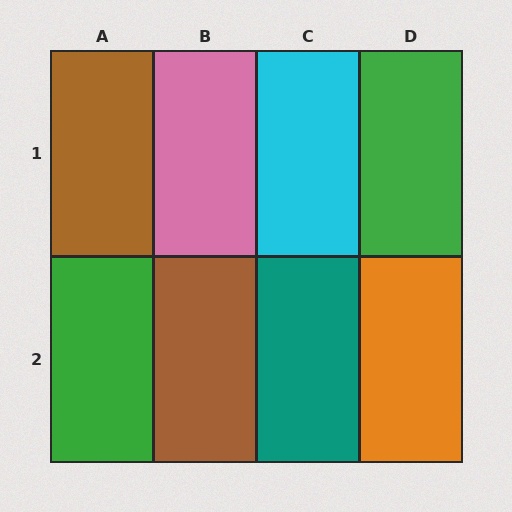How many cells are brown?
2 cells are brown.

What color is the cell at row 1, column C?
Cyan.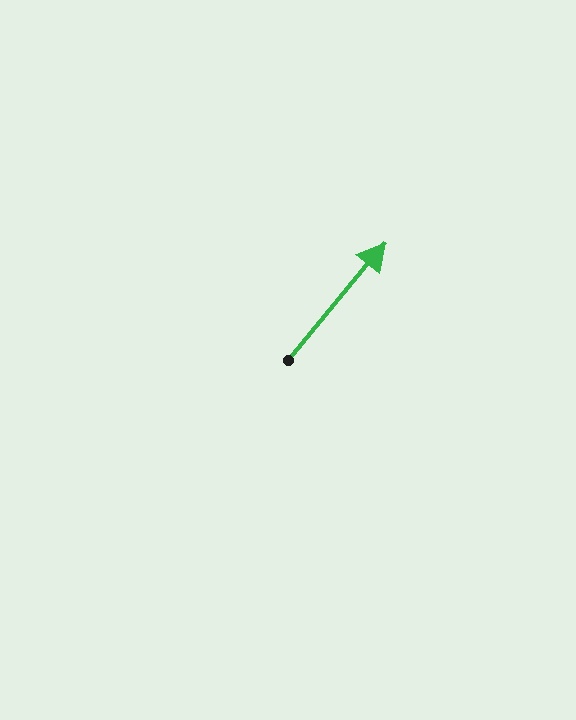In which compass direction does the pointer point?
Northeast.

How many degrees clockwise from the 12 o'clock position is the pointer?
Approximately 40 degrees.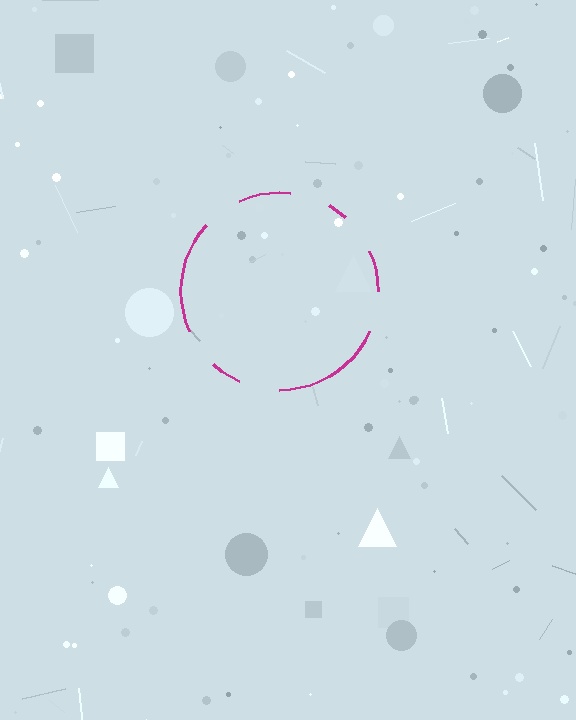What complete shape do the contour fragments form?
The contour fragments form a circle.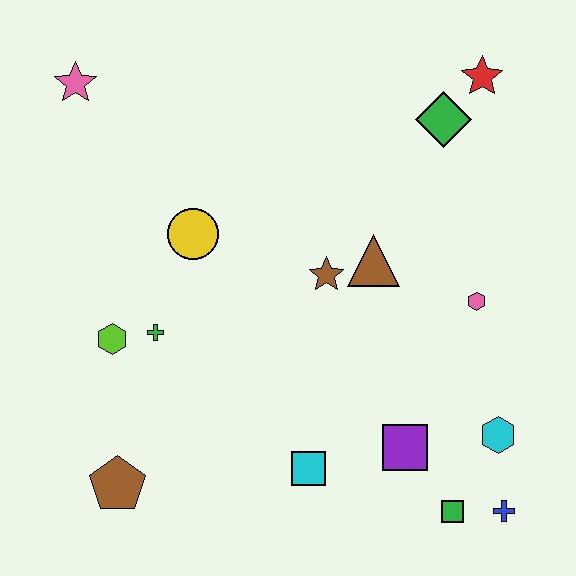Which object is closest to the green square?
The blue cross is closest to the green square.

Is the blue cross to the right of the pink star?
Yes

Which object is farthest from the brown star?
The pink star is farthest from the brown star.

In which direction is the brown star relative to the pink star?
The brown star is to the right of the pink star.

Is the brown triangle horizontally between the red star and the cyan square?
Yes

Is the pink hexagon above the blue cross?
Yes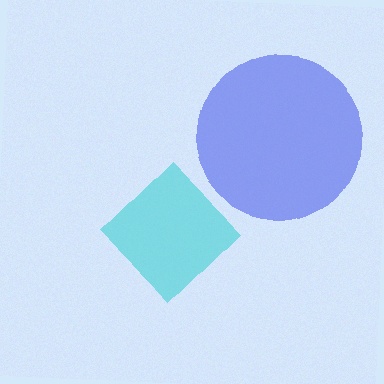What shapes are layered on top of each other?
The layered shapes are: a blue circle, a cyan diamond.